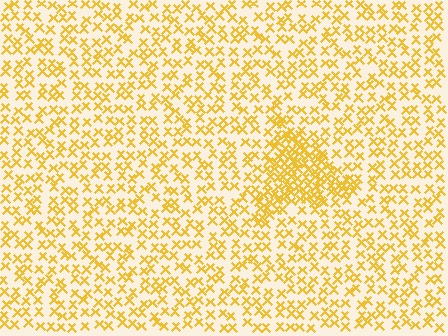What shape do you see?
I see a triangle.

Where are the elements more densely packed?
The elements are more densely packed inside the triangle boundary.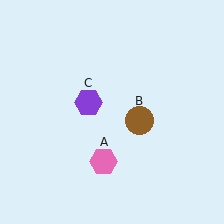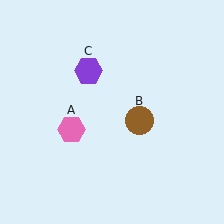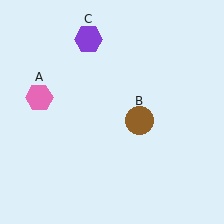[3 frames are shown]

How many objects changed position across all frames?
2 objects changed position: pink hexagon (object A), purple hexagon (object C).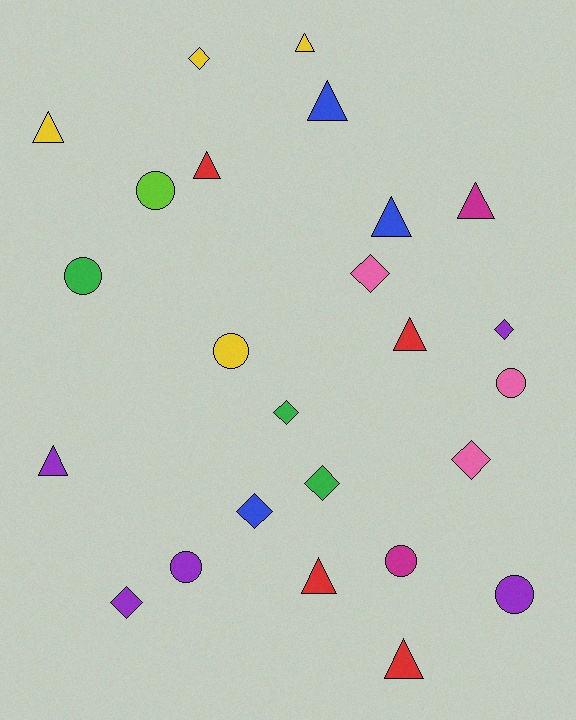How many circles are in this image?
There are 7 circles.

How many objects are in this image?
There are 25 objects.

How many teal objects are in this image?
There are no teal objects.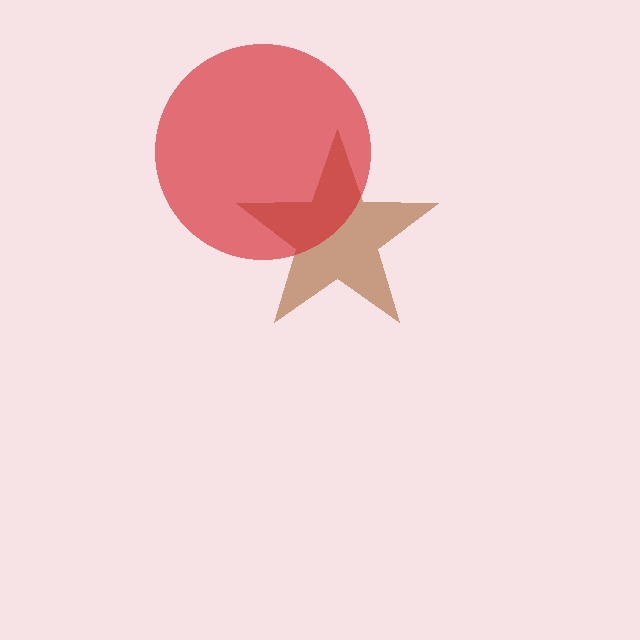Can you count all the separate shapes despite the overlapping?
Yes, there are 2 separate shapes.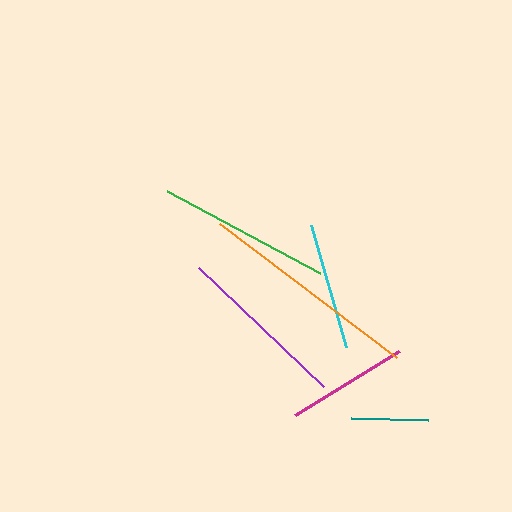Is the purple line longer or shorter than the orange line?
The orange line is longer than the purple line.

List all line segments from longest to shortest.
From longest to shortest: orange, green, purple, cyan, magenta, teal.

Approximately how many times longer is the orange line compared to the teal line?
The orange line is approximately 2.8 times the length of the teal line.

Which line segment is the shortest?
The teal line is the shortest at approximately 78 pixels.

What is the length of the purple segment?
The purple segment is approximately 173 pixels long.